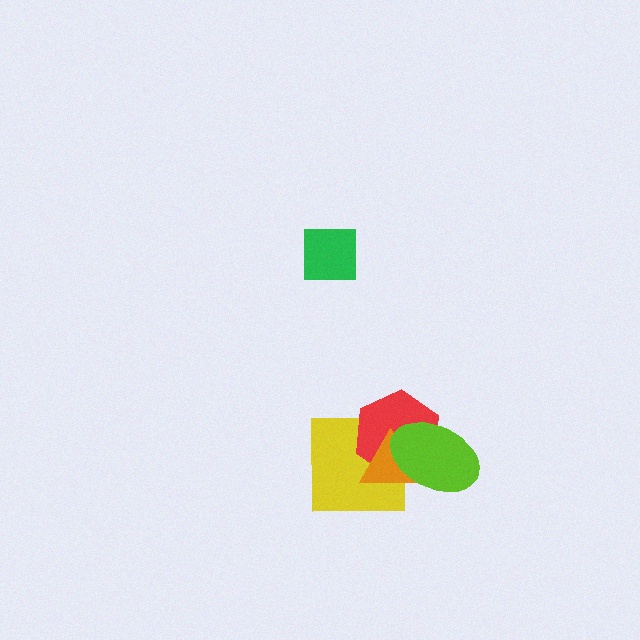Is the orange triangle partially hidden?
Yes, it is partially covered by another shape.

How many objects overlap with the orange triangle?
3 objects overlap with the orange triangle.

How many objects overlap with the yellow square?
3 objects overlap with the yellow square.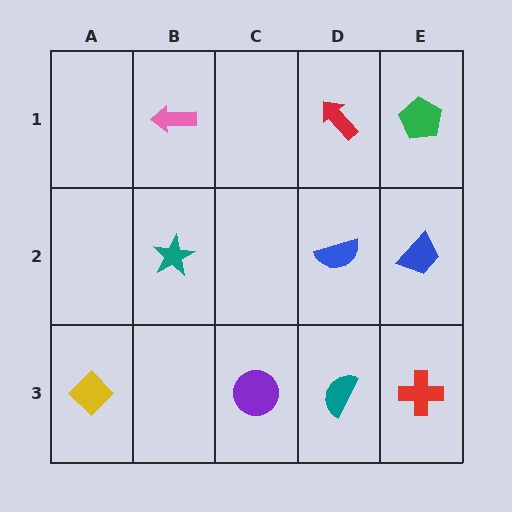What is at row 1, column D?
A red arrow.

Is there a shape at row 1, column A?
No, that cell is empty.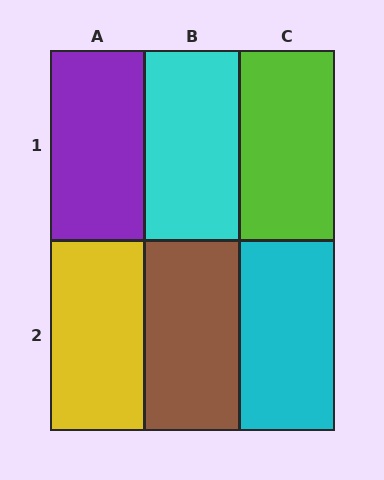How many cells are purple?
1 cell is purple.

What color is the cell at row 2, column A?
Yellow.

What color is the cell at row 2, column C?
Cyan.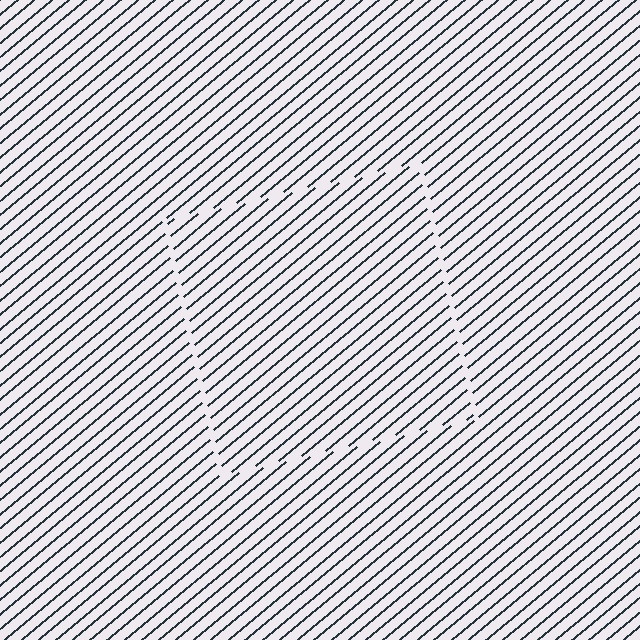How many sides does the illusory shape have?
4 sides — the line-ends trace a square.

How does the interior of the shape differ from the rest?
The interior of the shape contains the same grating, shifted by half a period — the contour is defined by the phase discontinuity where line-ends from the inner and outer gratings abut.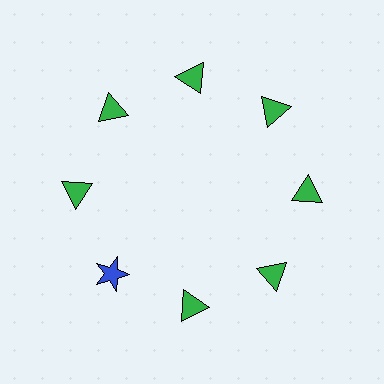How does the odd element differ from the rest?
It differs in both color (blue instead of green) and shape (star instead of triangle).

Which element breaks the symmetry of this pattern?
The blue star at roughly the 8 o'clock position breaks the symmetry. All other shapes are green triangles.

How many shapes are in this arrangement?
There are 8 shapes arranged in a ring pattern.